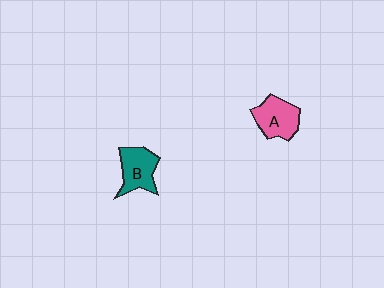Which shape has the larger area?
Shape A (pink).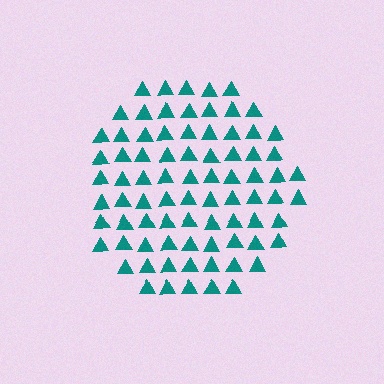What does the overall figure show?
The overall figure shows a circle.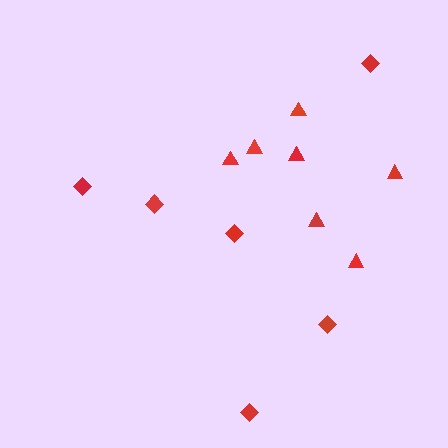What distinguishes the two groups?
There are 2 groups: one group of diamonds (6) and one group of triangles (7).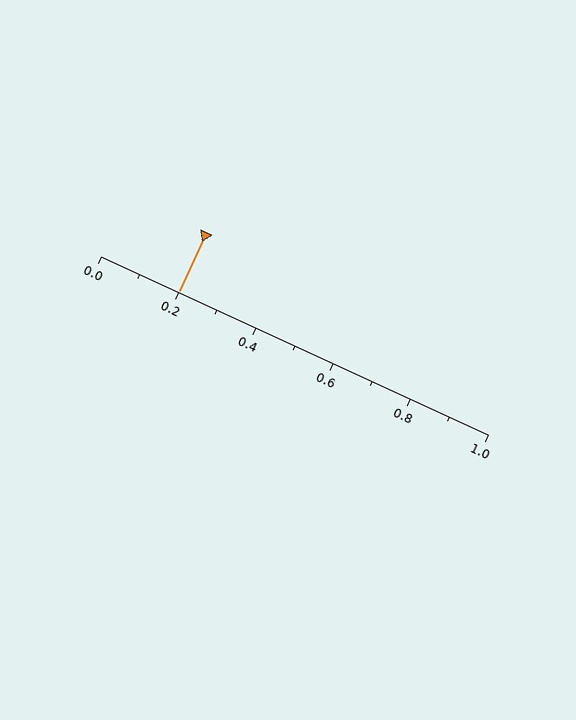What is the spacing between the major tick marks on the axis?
The major ticks are spaced 0.2 apart.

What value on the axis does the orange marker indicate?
The marker indicates approximately 0.2.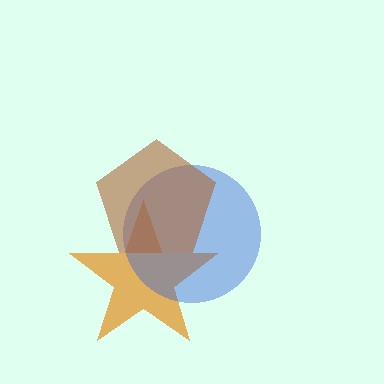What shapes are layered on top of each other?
The layered shapes are: an orange star, a blue circle, a brown pentagon.